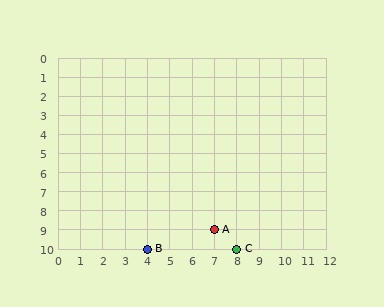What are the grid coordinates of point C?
Point C is at grid coordinates (8, 10).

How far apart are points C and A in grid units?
Points C and A are 1 column and 1 row apart (about 1.4 grid units diagonally).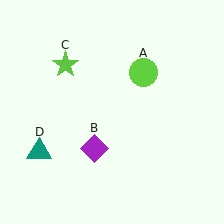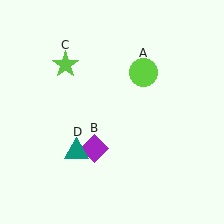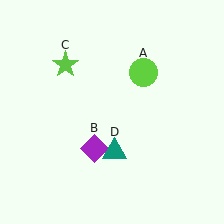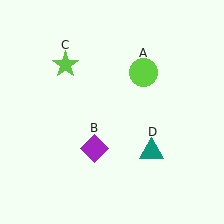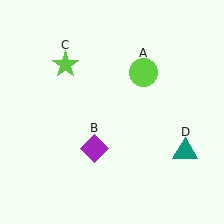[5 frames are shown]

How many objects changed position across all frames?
1 object changed position: teal triangle (object D).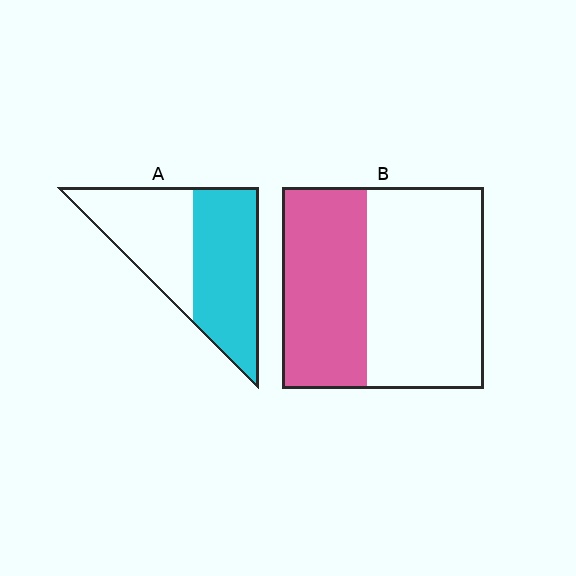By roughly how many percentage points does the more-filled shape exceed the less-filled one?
By roughly 10 percentage points (A over B).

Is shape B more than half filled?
No.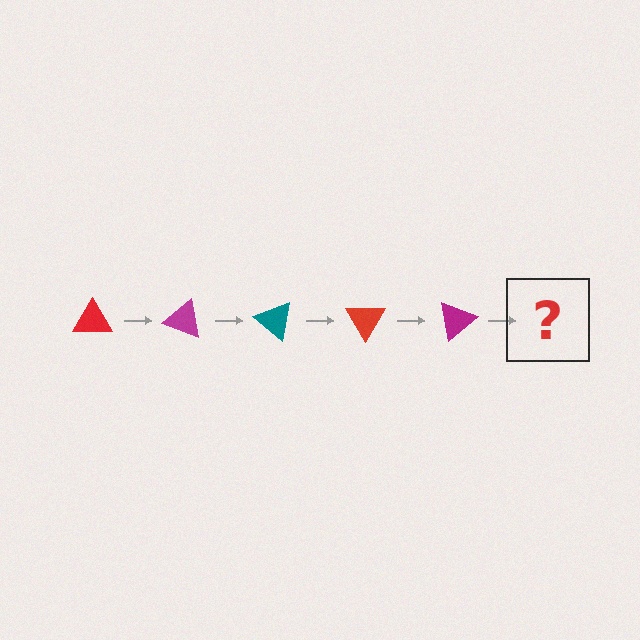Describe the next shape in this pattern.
It should be a teal triangle, rotated 100 degrees from the start.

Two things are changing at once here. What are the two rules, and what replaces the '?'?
The two rules are that it rotates 20 degrees each step and the color cycles through red, magenta, and teal. The '?' should be a teal triangle, rotated 100 degrees from the start.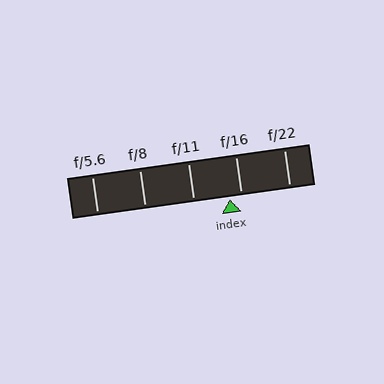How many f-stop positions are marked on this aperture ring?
There are 5 f-stop positions marked.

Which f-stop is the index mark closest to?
The index mark is closest to f/16.